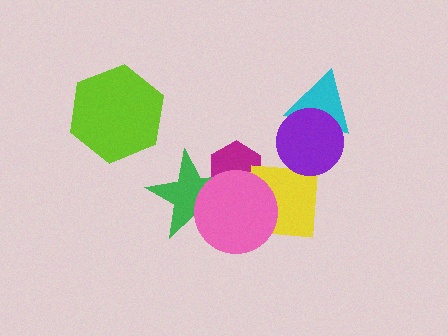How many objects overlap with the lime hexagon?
0 objects overlap with the lime hexagon.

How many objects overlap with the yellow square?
3 objects overlap with the yellow square.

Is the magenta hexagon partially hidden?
Yes, it is partially covered by another shape.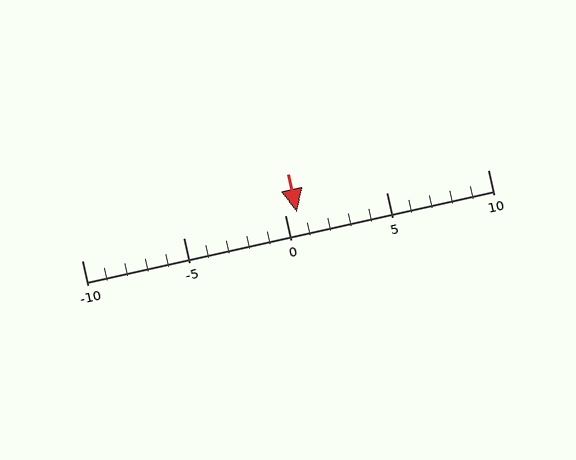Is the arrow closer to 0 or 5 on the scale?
The arrow is closer to 0.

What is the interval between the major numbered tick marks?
The major tick marks are spaced 5 units apart.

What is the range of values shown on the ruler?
The ruler shows values from -10 to 10.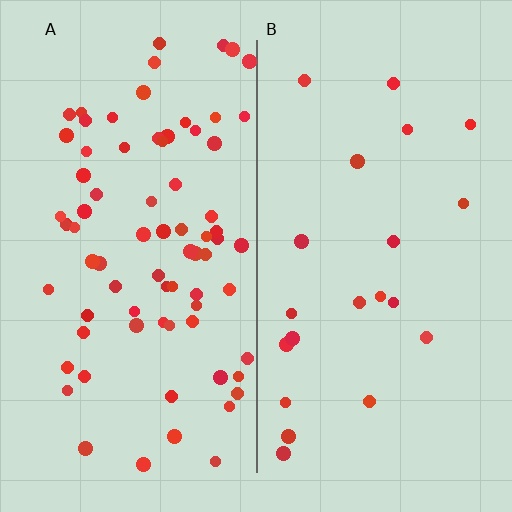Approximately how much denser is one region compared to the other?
Approximately 3.7× — region A over region B.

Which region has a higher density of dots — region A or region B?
A (the left).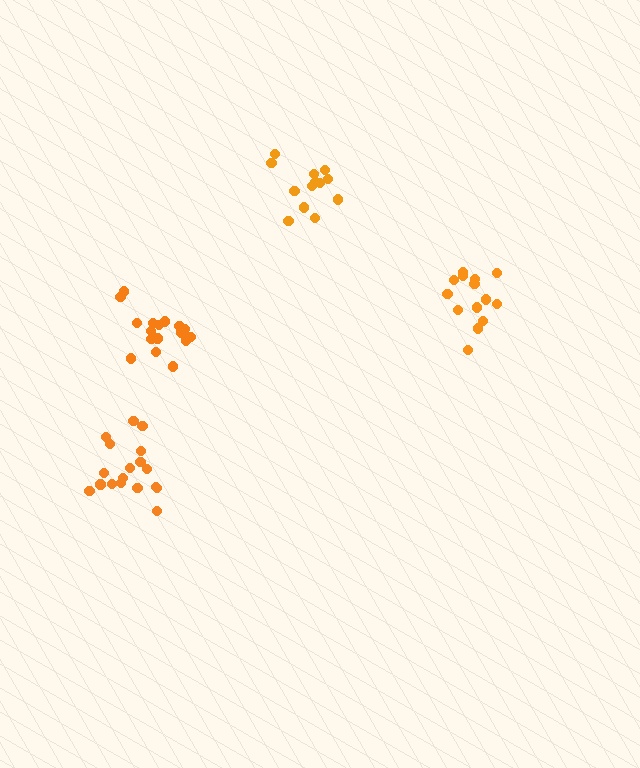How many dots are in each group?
Group 1: 13 dots, Group 2: 17 dots, Group 3: 14 dots, Group 4: 18 dots (62 total).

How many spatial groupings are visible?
There are 4 spatial groupings.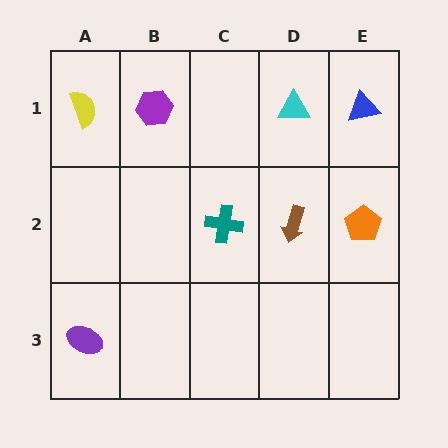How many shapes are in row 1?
4 shapes.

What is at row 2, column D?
A brown arrow.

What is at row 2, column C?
A teal cross.